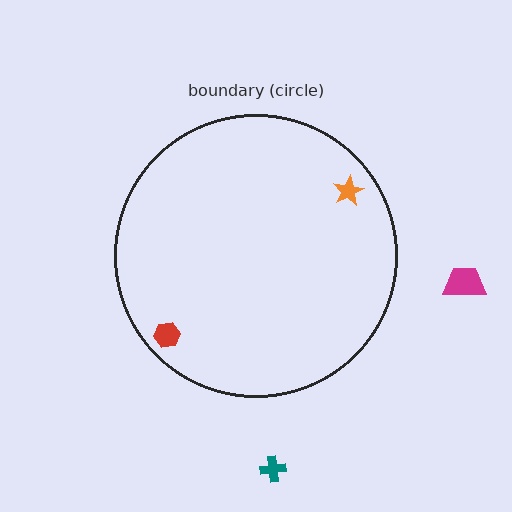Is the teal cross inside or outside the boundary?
Outside.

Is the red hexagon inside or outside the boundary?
Inside.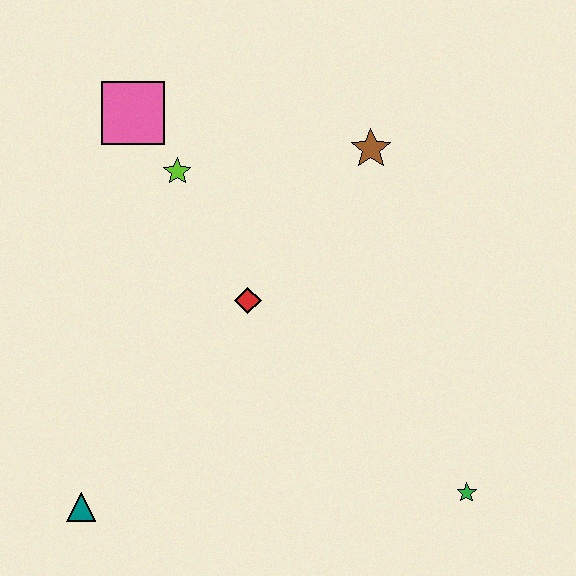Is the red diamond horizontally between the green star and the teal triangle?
Yes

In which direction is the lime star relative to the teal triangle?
The lime star is above the teal triangle.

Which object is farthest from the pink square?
The green star is farthest from the pink square.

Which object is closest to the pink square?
The lime star is closest to the pink square.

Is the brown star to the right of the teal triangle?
Yes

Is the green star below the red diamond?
Yes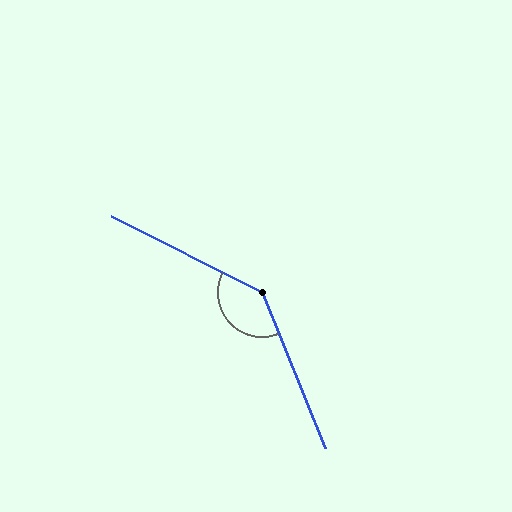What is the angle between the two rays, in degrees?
Approximately 139 degrees.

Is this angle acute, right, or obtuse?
It is obtuse.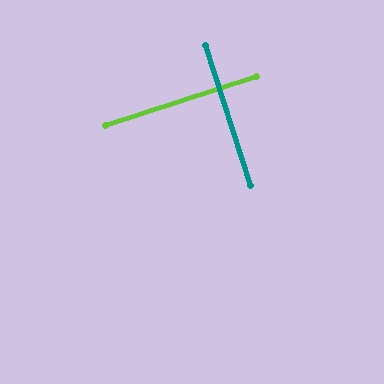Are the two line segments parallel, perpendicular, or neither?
Perpendicular — they meet at approximately 90°.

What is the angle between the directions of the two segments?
Approximately 90 degrees.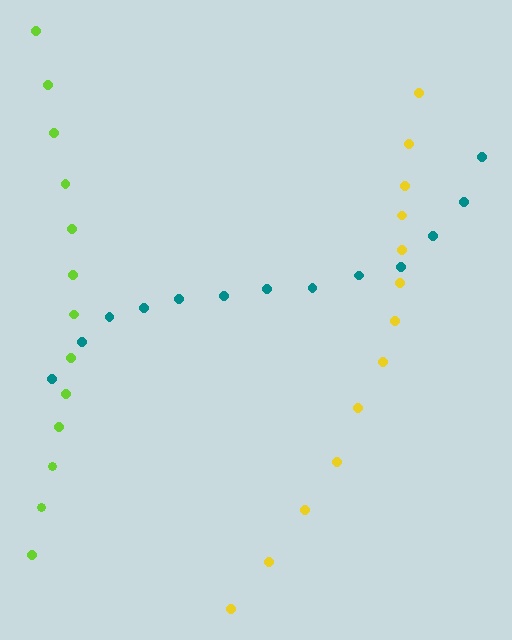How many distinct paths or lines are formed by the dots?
There are 3 distinct paths.